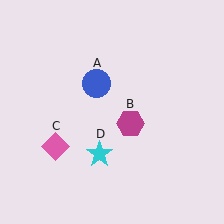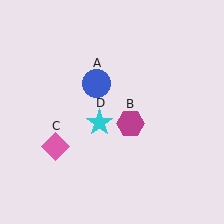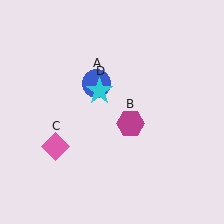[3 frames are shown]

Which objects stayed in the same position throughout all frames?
Blue circle (object A) and magenta hexagon (object B) and pink diamond (object C) remained stationary.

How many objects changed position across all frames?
1 object changed position: cyan star (object D).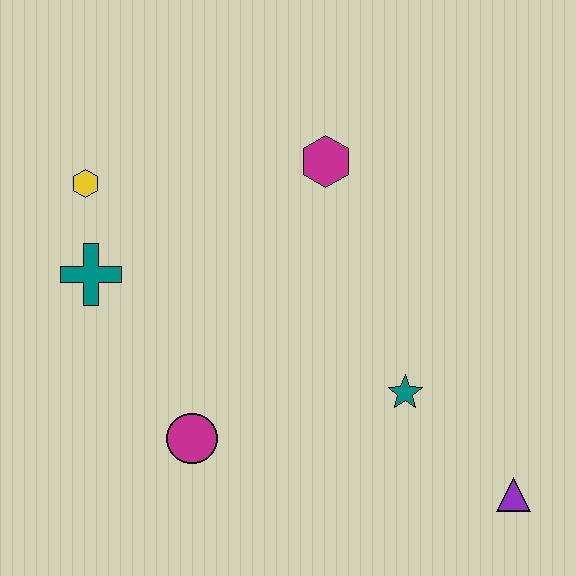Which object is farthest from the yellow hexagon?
The purple triangle is farthest from the yellow hexagon.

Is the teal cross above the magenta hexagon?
No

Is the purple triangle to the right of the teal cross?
Yes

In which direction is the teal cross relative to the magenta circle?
The teal cross is above the magenta circle.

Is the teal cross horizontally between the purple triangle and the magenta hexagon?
No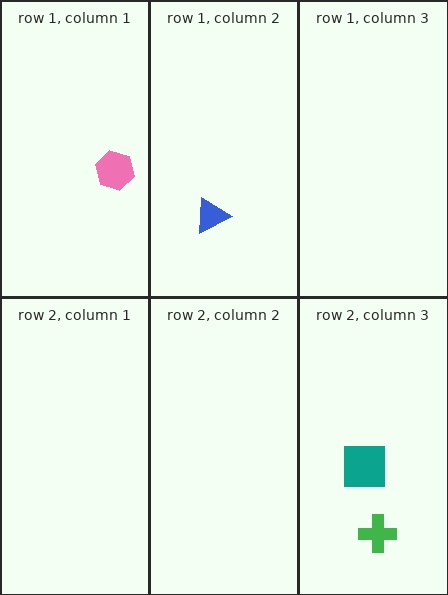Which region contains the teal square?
The row 2, column 3 region.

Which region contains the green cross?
The row 2, column 3 region.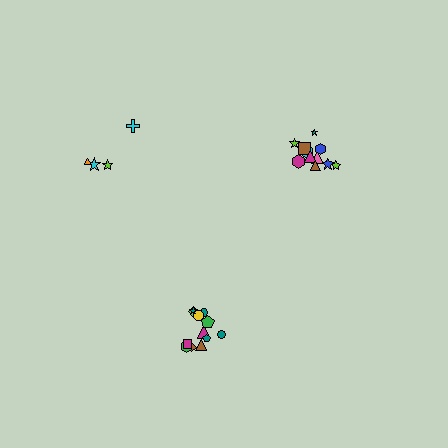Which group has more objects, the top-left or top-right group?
The top-right group.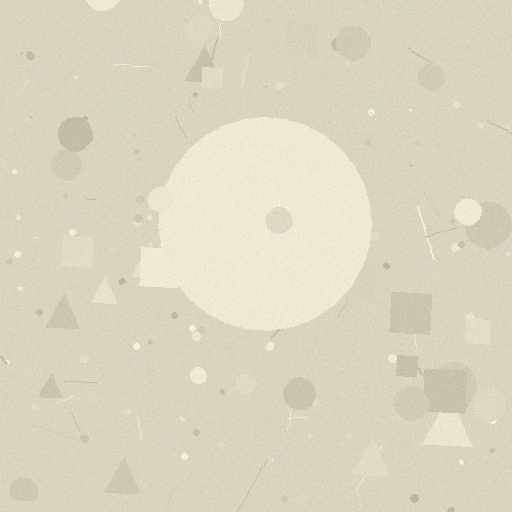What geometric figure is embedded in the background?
A circle is embedded in the background.